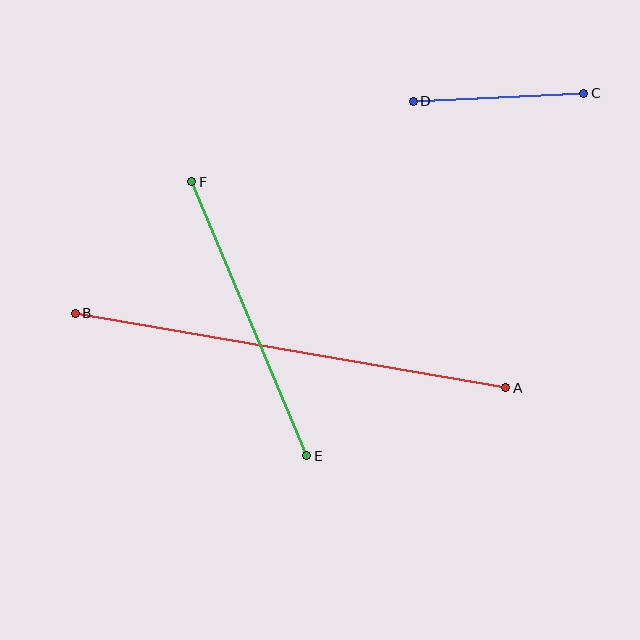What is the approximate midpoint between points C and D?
The midpoint is at approximately (499, 97) pixels.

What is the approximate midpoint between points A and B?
The midpoint is at approximately (291, 350) pixels.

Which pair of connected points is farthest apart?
Points A and B are farthest apart.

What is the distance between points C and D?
The distance is approximately 171 pixels.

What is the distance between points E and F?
The distance is approximately 297 pixels.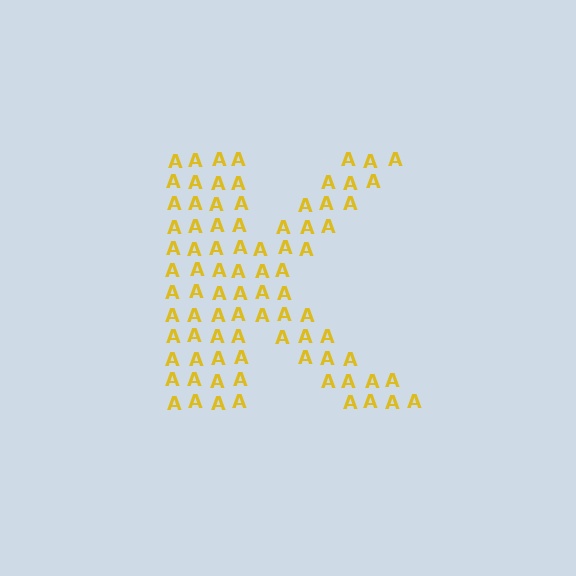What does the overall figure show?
The overall figure shows the letter K.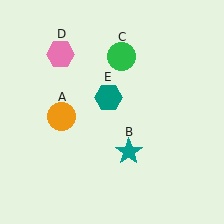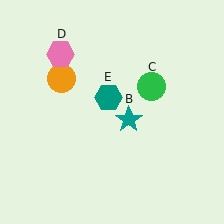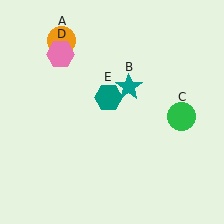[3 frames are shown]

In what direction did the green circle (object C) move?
The green circle (object C) moved down and to the right.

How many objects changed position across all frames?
3 objects changed position: orange circle (object A), teal star (object B), green circle (object C).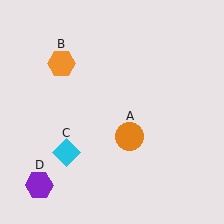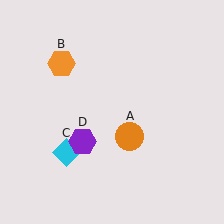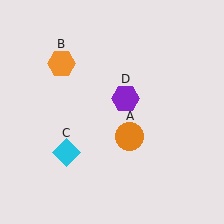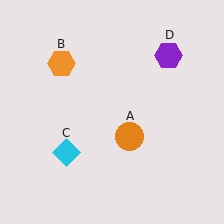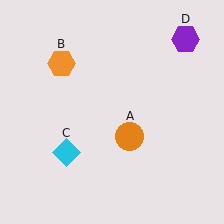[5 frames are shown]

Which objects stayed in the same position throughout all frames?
Orange circle (object A) and orange hexagon (object B) and cyan diamond (object C) remained stationary.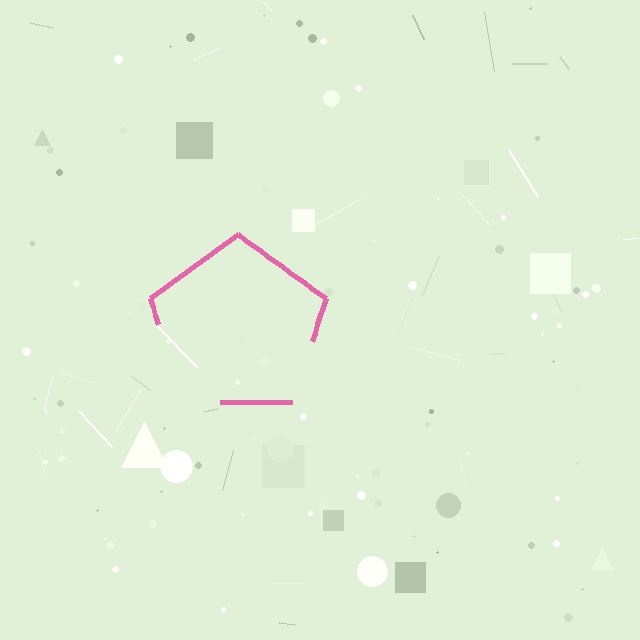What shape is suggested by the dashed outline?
The dashed outline suggests a pentagon.